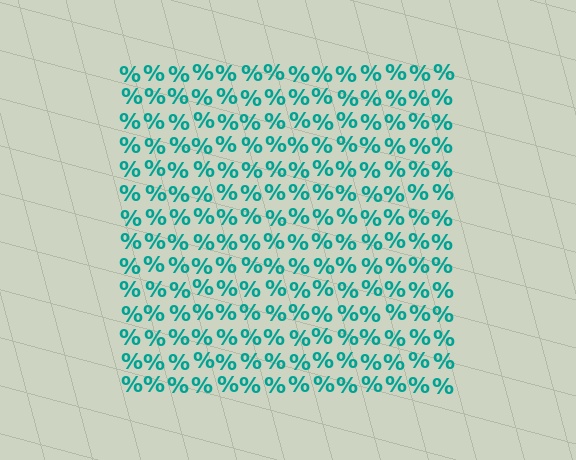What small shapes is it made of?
It is made of small percent signs.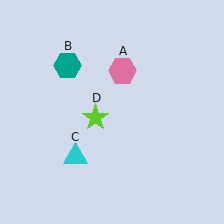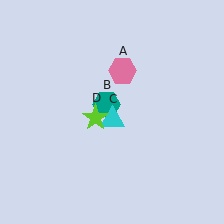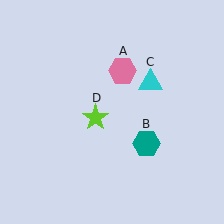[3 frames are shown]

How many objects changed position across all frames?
2 objects changed position: teal hexagon (object B), cyan triangle (object C).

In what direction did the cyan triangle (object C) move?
The cyan triangle (object C) moved up and to the right.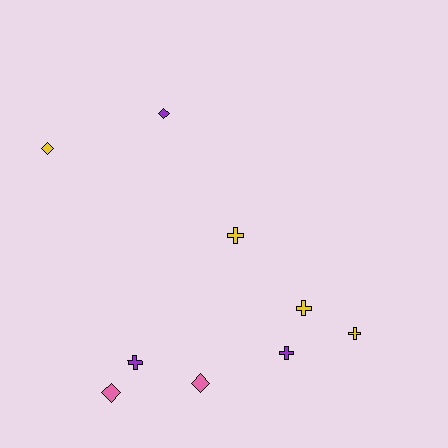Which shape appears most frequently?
Cross, with 5 objects.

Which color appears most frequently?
Yellow, with 4 objects.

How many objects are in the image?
There are 9 objects.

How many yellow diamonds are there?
There is 1 yellow diamond.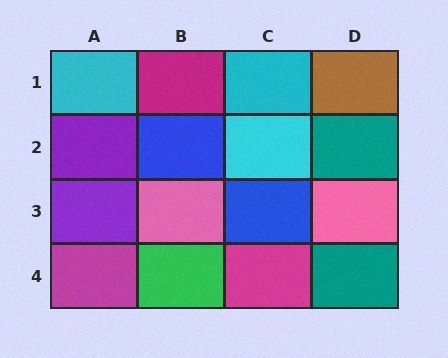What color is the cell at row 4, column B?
Green.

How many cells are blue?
2 cells are blue.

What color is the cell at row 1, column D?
Brown.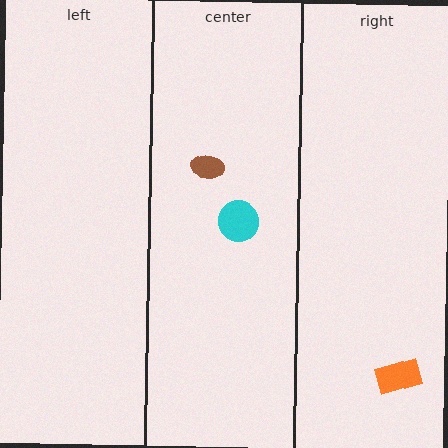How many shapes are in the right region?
1.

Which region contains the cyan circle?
The center region.